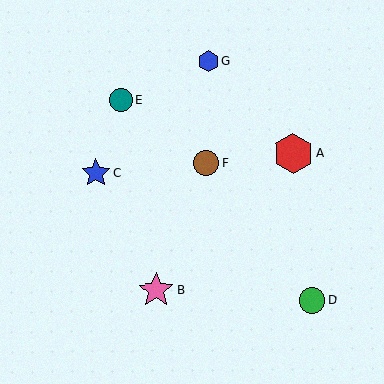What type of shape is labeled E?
Shape E is a teal circle.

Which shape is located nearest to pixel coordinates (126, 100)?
The teal circle (labeled E) at (121, 100) is nearest to that location.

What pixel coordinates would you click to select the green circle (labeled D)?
Click at (312, 300) to select the green circle D.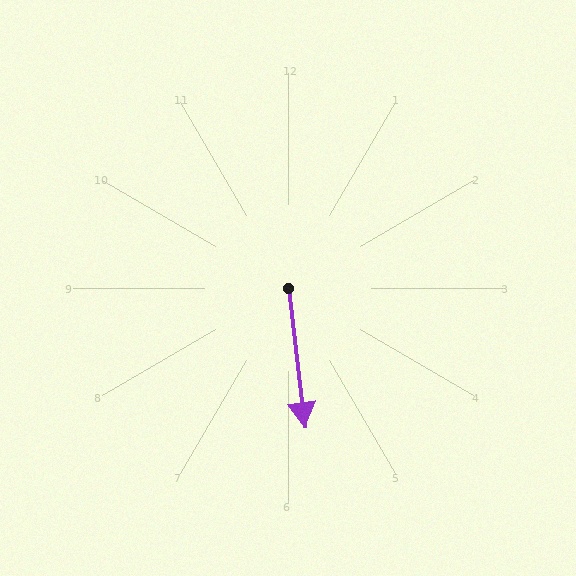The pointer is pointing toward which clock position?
Roughly 6 o'clock.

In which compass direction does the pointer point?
South.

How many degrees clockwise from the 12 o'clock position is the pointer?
Approximately 173 degrees.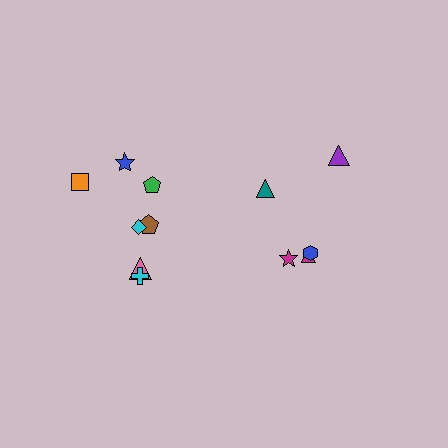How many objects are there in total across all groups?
There are 12 objects.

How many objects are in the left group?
There are 7 objects.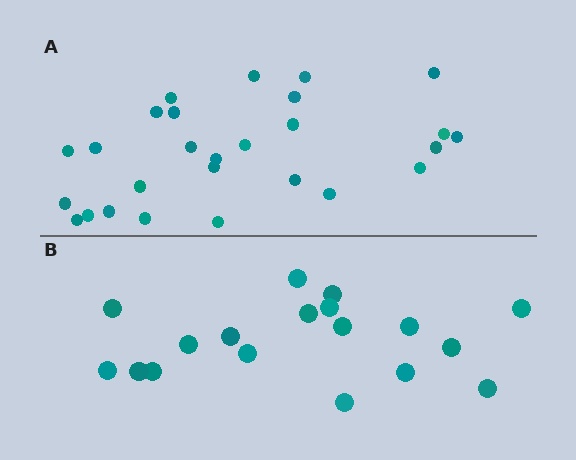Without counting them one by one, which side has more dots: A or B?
Region A (the top region) has more dots.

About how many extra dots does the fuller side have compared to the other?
Region A has roughly 8 or so more dots than region B.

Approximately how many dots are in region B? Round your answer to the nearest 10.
About 20 dots. (The exact count is 18, which rounds to 20.)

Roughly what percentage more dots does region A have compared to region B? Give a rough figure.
About 50% more.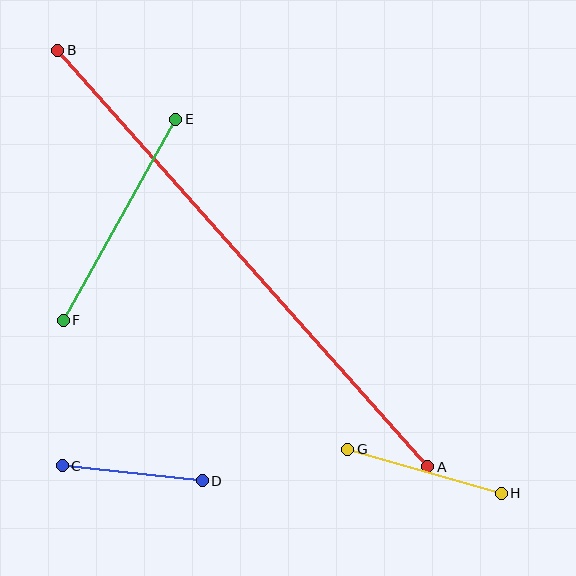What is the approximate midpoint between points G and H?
The midpoint is at approximately (424, 471) pixels.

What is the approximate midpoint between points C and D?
The midpoint is at approximately (132, 473) pixels.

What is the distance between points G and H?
The distance is approximately 159 pixels.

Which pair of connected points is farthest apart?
Points A and B are farthest apart.